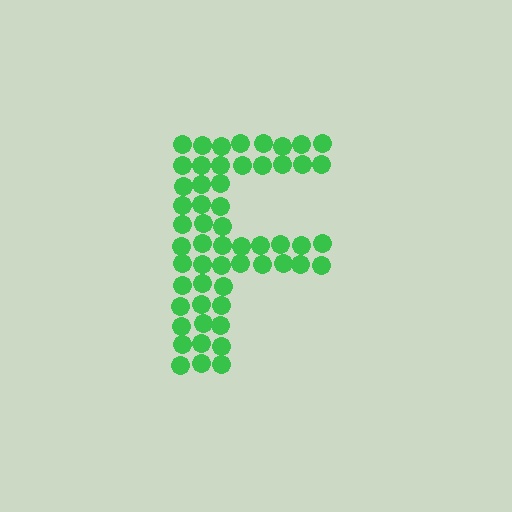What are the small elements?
The small elements are circles.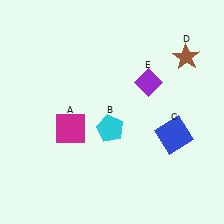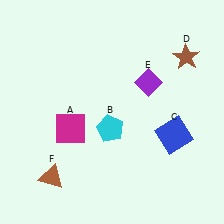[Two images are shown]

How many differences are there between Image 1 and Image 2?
There is 1 difference between the two images.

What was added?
A brown triangle (F) was added in Image 2.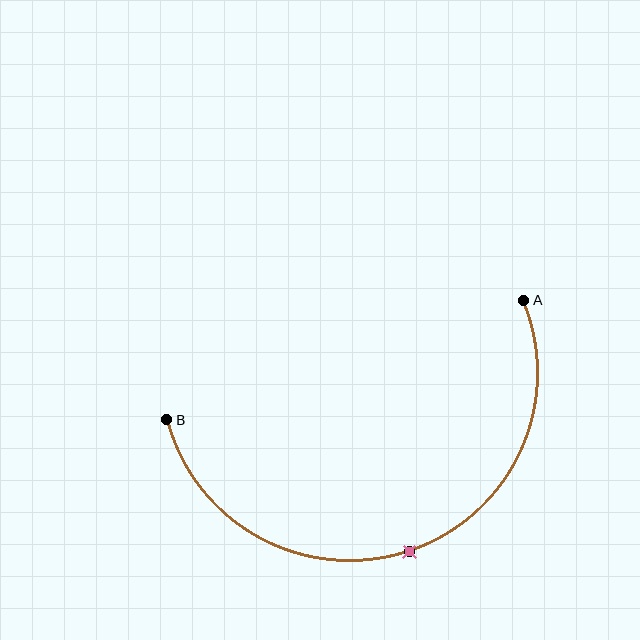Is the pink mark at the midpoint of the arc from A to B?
Yes. The pink mark lies on the arc at equal arc-length from both A and B — it is the arc midpoint.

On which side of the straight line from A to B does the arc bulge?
The arc bulges below the straight line connecting A and B.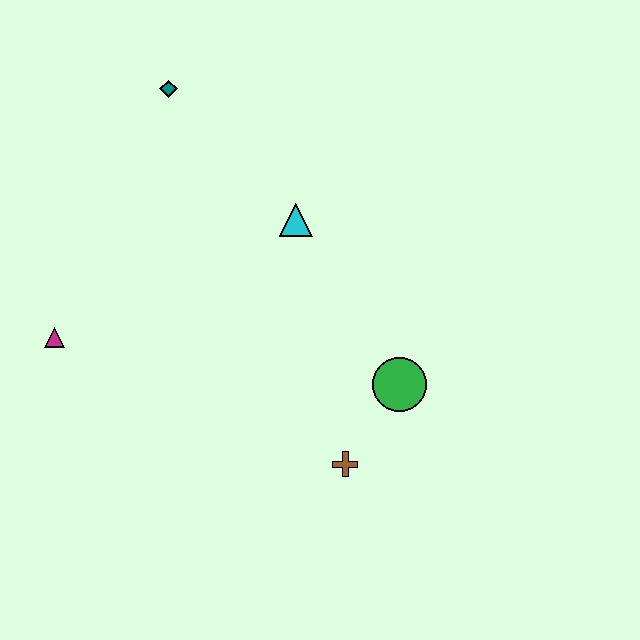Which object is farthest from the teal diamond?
The brown cross is farthest from the teal diamond.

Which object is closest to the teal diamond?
The cyan triangle is closest to the teal diamond.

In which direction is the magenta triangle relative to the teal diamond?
The magenta triangle is below the teal diamond.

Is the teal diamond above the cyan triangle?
Yes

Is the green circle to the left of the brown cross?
No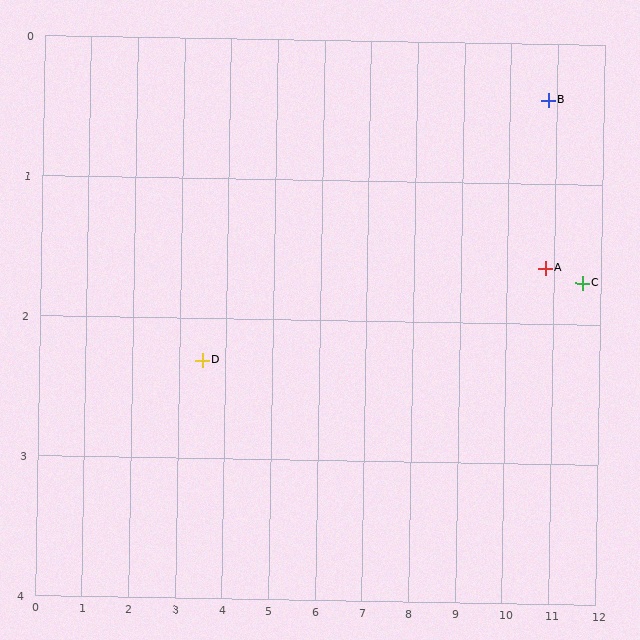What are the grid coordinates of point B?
Point B is at approximately (10.8, 0.4).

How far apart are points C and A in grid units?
Points C and A are about 0.8 grid units apart.